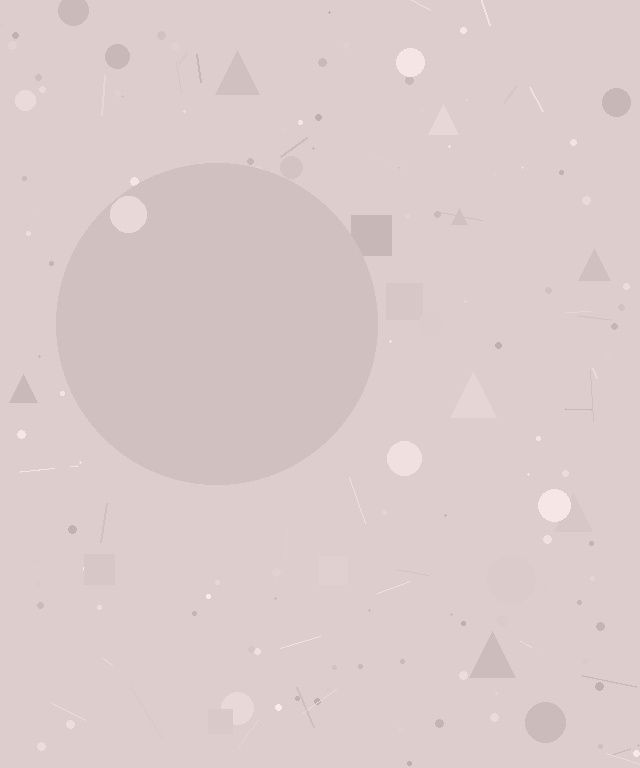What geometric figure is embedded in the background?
A circle is embedded in the background.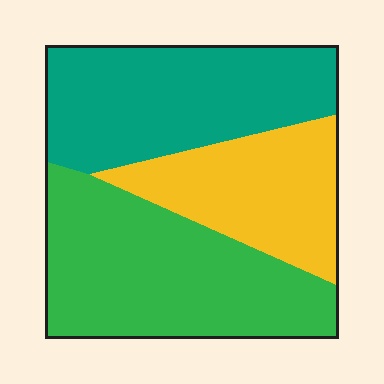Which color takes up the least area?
Yellow, at roughly 25%.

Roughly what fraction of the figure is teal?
Teal covers 35% of the figure.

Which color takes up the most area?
Green, at roughly 40%.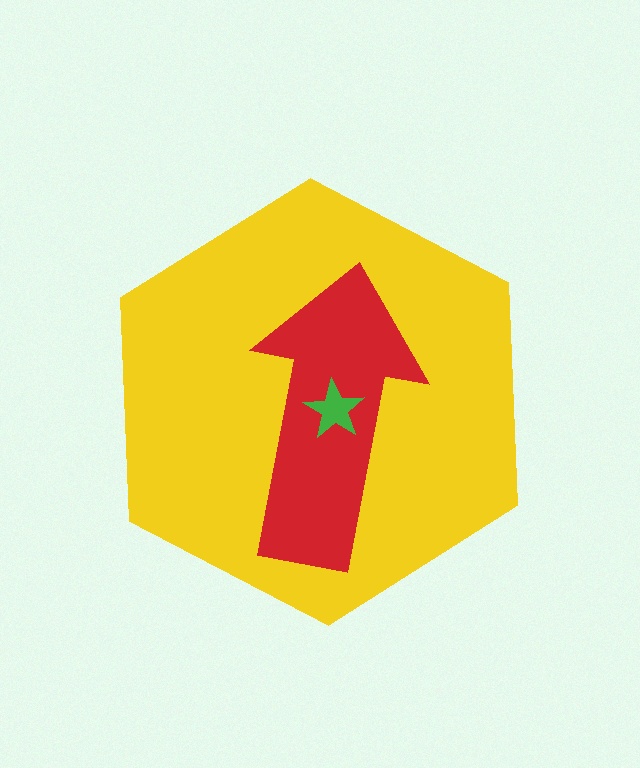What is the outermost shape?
The yellow hexagon.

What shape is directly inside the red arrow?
The green star.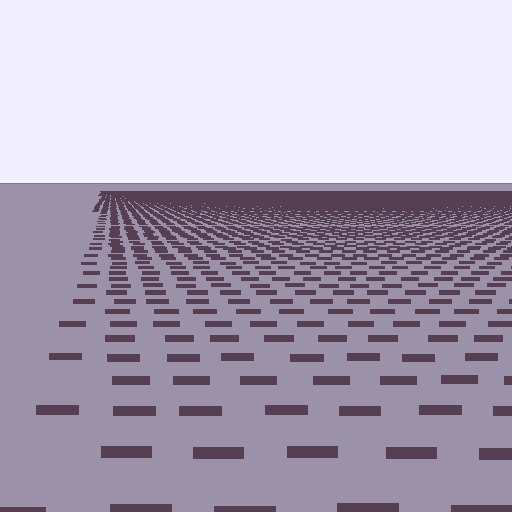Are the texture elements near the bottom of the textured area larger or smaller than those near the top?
Larger. Near the bottom, elements are closer to the viewer and appear at a bigger on-screen size.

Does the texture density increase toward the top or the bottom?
Density increases toward the top.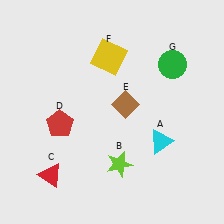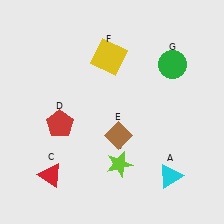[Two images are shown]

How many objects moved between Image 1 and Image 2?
2 objects moved between the two images.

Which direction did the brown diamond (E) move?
The brown diamond (E) moved down.